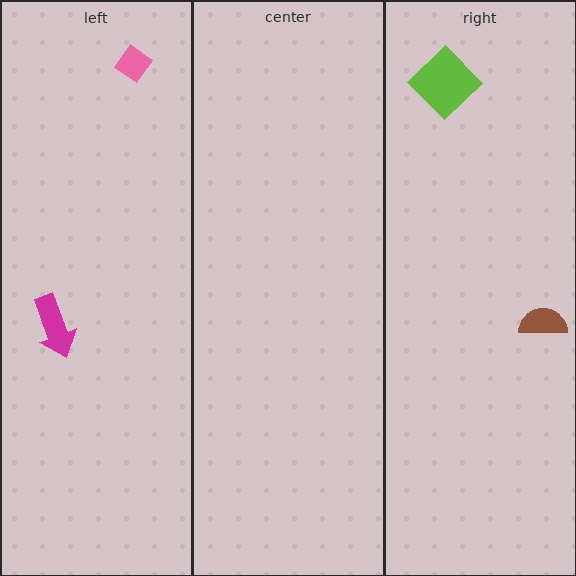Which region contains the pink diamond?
The left region.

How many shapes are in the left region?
2.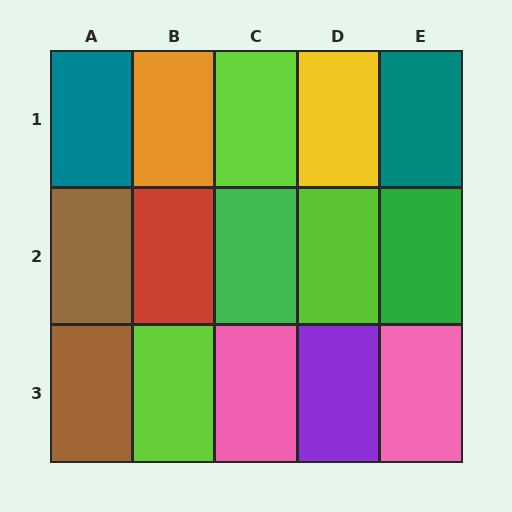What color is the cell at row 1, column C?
Lime.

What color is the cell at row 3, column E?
Pink.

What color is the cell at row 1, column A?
Teal.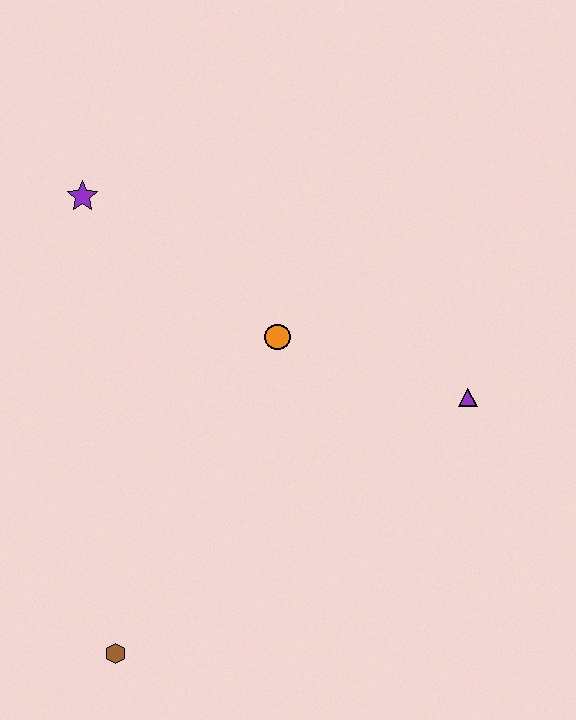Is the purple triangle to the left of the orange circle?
No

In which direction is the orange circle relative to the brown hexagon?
The orange circle is above the brown hexagon.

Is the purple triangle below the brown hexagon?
No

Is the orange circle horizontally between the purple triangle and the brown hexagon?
Yes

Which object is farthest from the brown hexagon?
The purple star is farthest from the brown hexagon.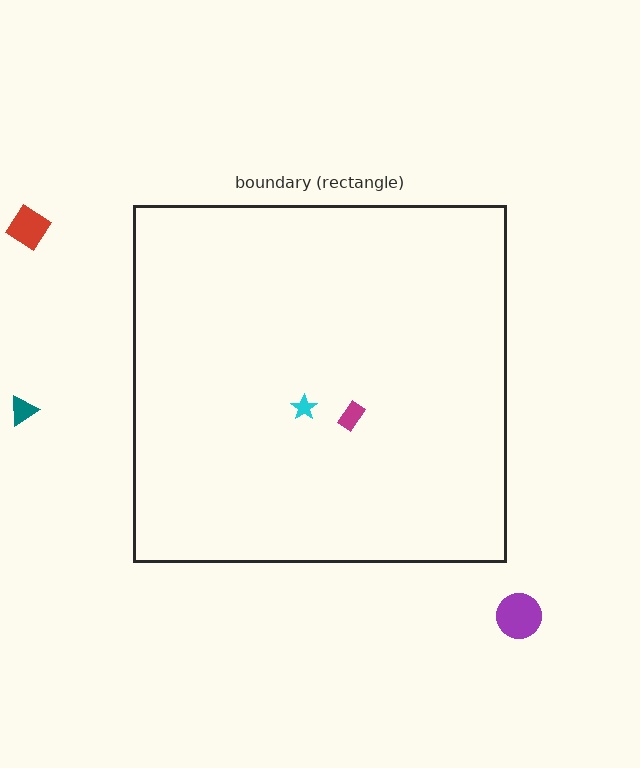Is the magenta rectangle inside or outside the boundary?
Inside.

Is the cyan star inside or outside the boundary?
Inside.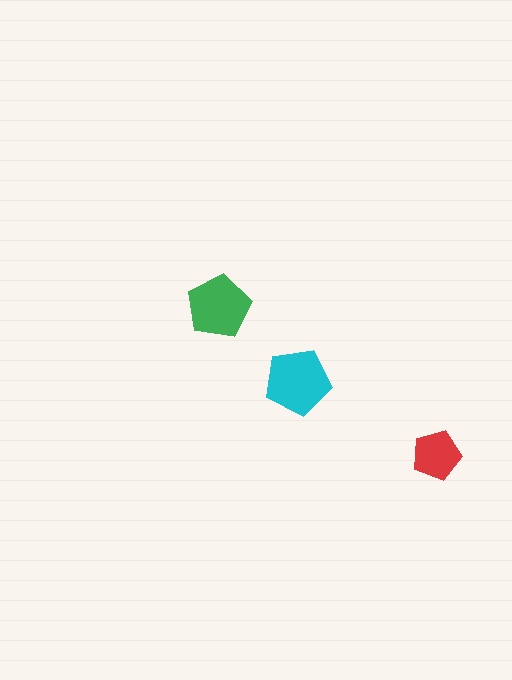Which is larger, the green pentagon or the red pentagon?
The green one.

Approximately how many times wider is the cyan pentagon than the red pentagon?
About 1.5 times wider.